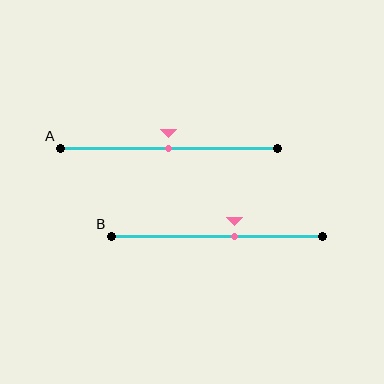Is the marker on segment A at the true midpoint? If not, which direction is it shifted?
Yes, the marker on segment A is at the true midpoint.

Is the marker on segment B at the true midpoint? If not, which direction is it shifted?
No, the marker on segment B is shifted to the right by about 8% of the segment length.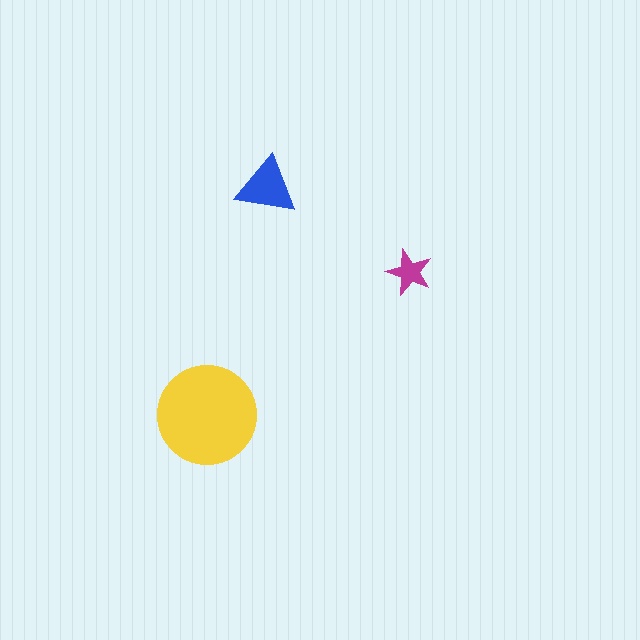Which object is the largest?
The yellow circle.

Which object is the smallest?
The magenta star.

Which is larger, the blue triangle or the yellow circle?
The yellow circle.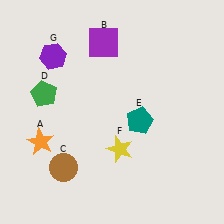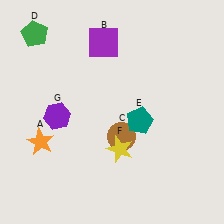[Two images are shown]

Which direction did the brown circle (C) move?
The brown circle (C) moved right.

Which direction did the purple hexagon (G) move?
The purple hexagon (G) moved down.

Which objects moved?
The objects that moved are: the brown circle (C), the green pentagon (D), the purple hexagon (G).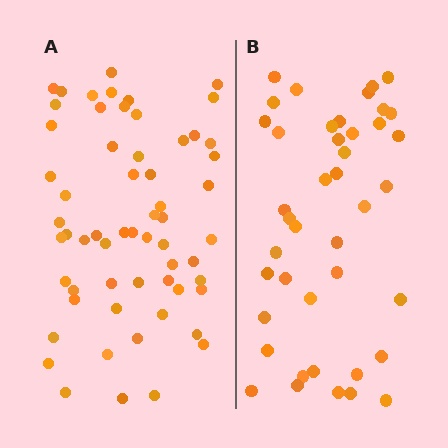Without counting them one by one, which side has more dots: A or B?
Region A (the left region) has more dots.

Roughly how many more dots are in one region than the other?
Region A has approximately 20 more dots than region B.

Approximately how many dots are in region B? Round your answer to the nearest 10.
About 40 dots. (The exact count is 42, which rounds to 40.)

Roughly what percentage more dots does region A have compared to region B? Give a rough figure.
About 45% more.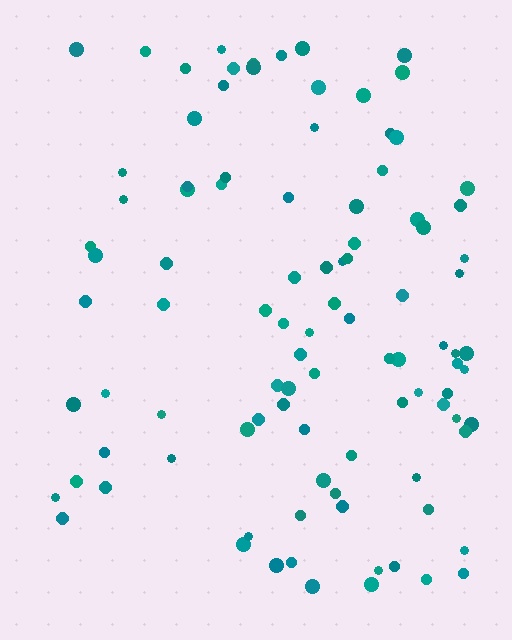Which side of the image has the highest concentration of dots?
The right.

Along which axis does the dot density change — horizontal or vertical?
Horizontal.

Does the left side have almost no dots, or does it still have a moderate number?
Still a moderate number, just noticeably fewer than the right.